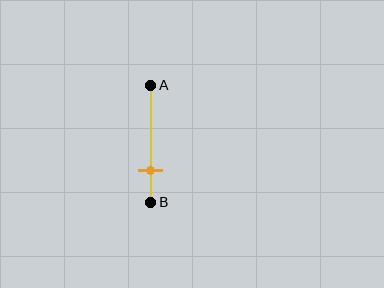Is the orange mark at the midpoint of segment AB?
No, the mark is at about 75% from A, not at the 50% midpoint.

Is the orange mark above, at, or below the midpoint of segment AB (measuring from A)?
The orange mark is below the midpoint of segment AB.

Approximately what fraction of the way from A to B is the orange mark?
The orange mark is approximately 75% of the way from A to B.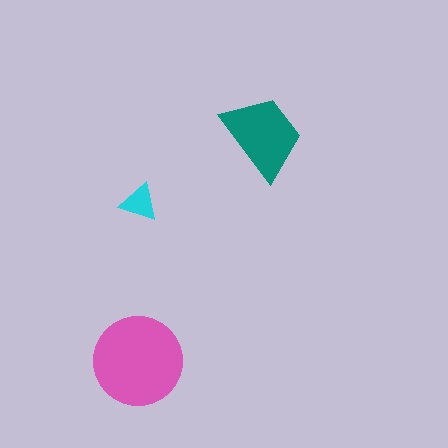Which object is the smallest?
The cyan triangle.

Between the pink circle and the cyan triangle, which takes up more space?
The pink circle.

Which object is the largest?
The pink circle.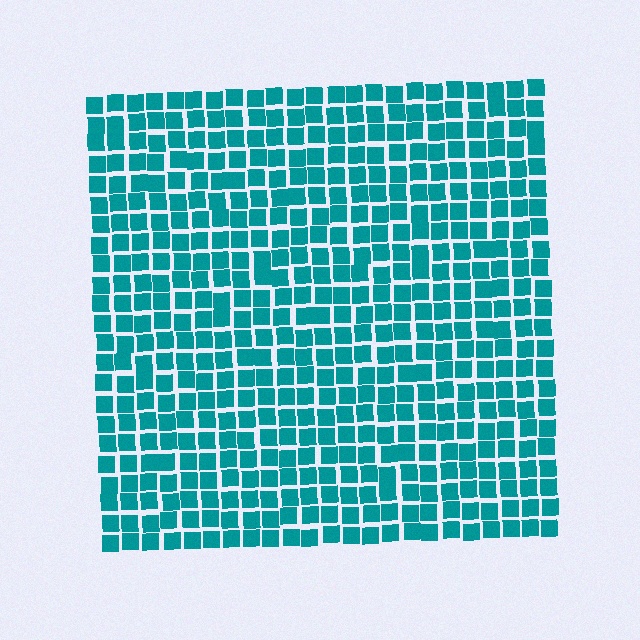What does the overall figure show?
The overall figure shows a square.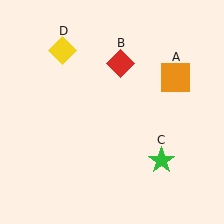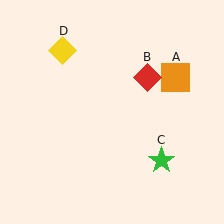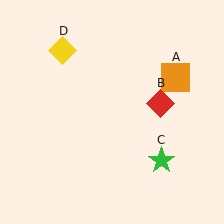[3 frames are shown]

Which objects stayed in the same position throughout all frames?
Orange square (object A) and green star (object C) and yellow diamond (object D) remained stationary.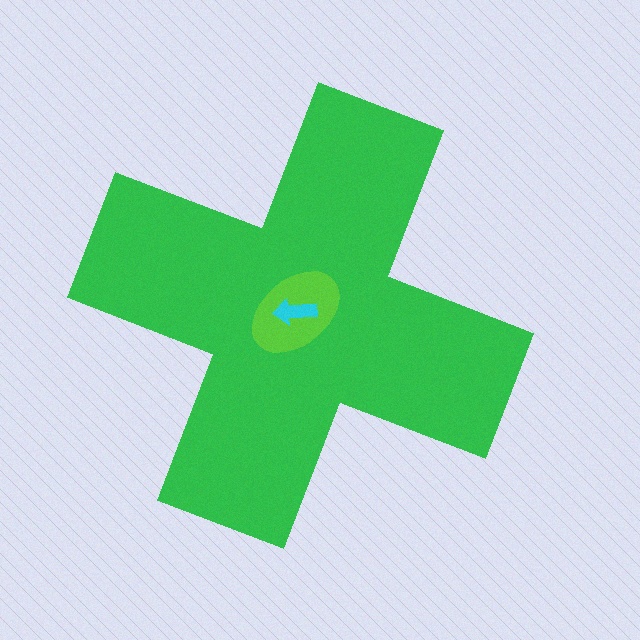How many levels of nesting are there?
3.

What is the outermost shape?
The green cross.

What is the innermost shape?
The cyan arrow.